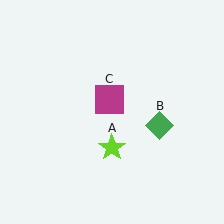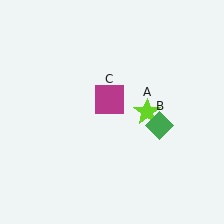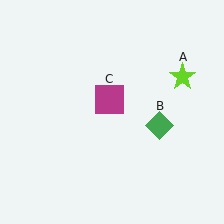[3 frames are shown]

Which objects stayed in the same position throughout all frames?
Green diamond (object B) and magenta square (object C) remained stationary.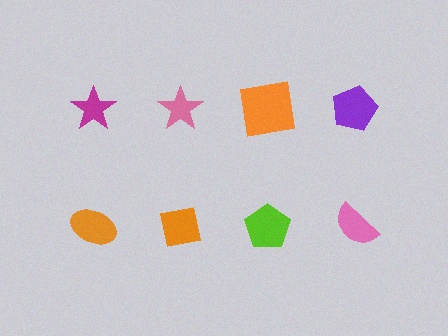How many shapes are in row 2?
4 shapes.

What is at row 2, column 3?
A lime pentagon.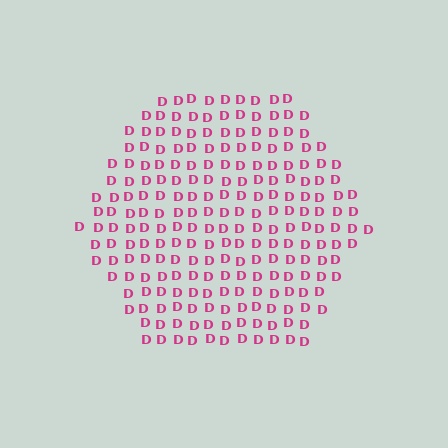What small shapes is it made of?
It is made of small letter D's.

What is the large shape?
The large shape is a hexagon.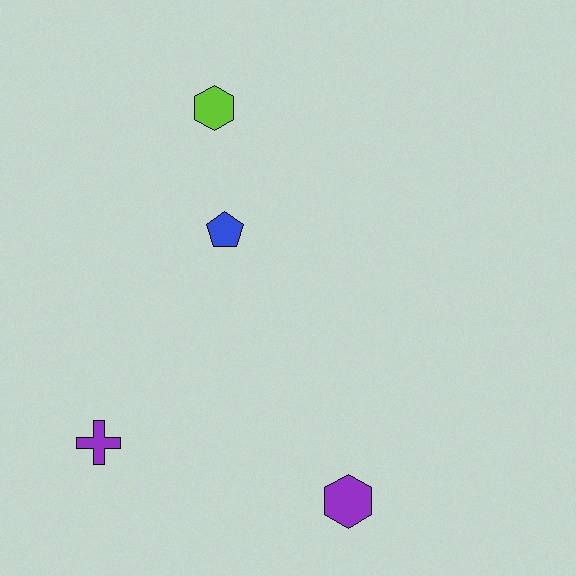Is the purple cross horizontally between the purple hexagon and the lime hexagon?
No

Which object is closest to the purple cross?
The blue pentagon is closest to the purple cross.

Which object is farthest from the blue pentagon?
The purple hexagon is farthest from the blue pentagon.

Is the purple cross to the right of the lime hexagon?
No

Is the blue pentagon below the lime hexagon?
Yes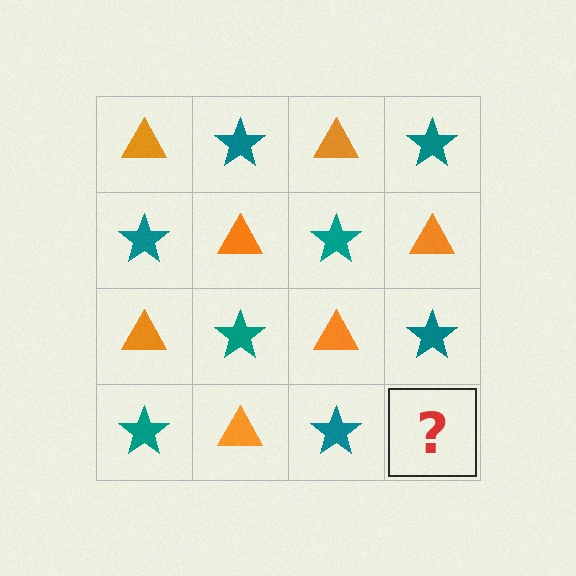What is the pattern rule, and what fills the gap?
The rule is that it alternates orange triangle and teal star in a checkerboard pattern. The gap should be filled with an orange triangle.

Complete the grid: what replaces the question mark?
The question mark should be replaced with an orange triangle.